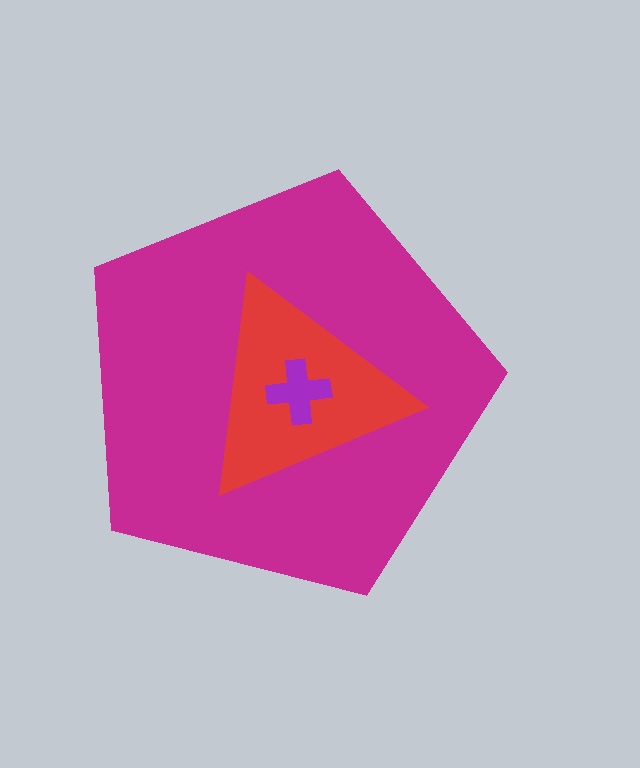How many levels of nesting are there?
3.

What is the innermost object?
The purple cross.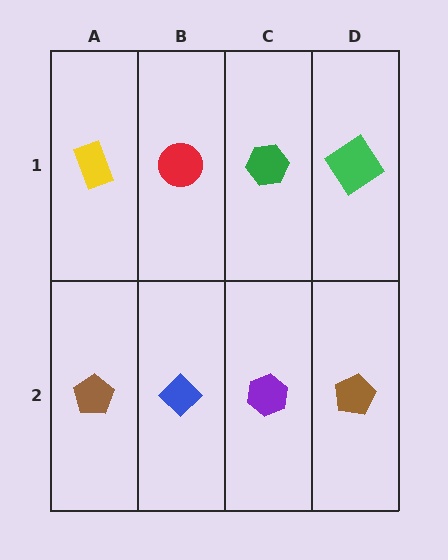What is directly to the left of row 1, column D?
A green hexagon.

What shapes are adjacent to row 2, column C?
A green hexagon (row 1, column C), a blue diamond (row 2, column B), a brown pentagon (row 2, column D).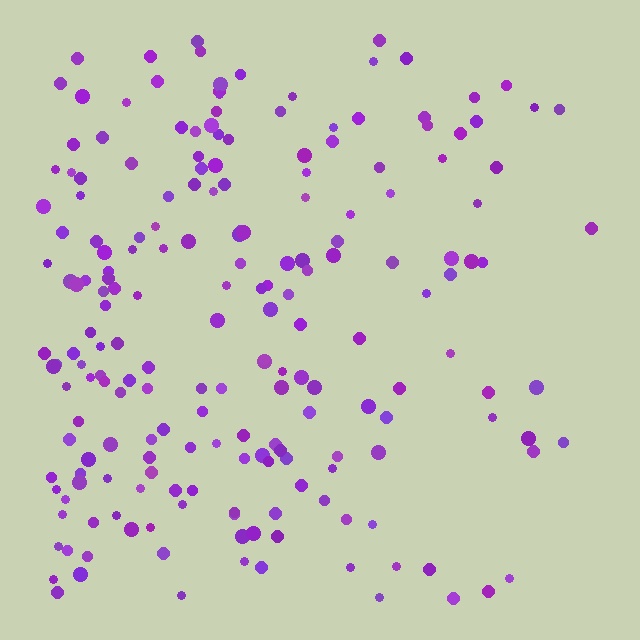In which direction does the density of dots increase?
From right to left, with the left side densest.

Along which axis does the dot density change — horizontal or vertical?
Horizontal.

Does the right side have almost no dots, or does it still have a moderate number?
Still a moderate number, just noticeably fewer than the left.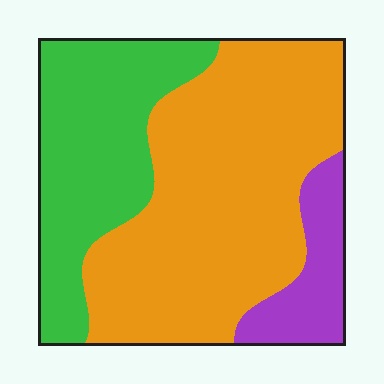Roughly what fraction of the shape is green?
Green takes up about one third (1/3) of the shape.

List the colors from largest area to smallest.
From largest to smallest: orange, green, purple.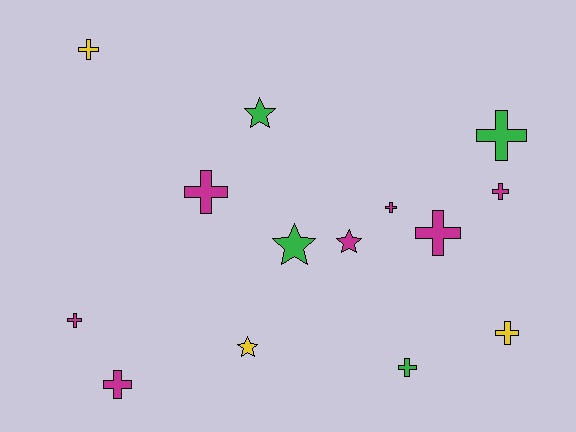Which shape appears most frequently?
Cross, with 10 objects.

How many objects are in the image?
There are 14 objects.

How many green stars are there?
There are 2 green stars.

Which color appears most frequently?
Magenta, with 7 objects.